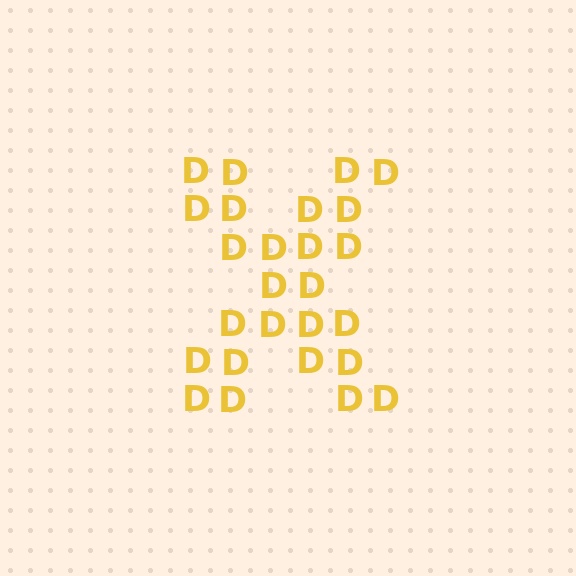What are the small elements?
The small elements are letter D's.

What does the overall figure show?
The overall figure shows the letter X.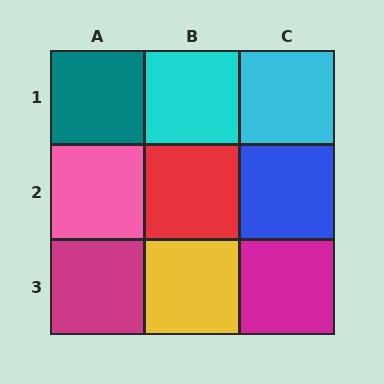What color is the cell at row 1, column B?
Cyan.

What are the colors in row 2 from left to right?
Pink, red, blue.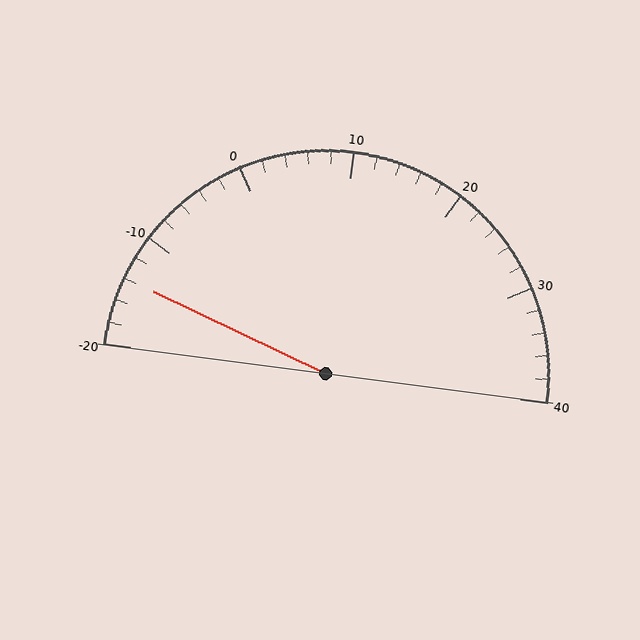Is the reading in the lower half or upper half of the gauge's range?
The reading is in the lower half of the range (-20 to 40).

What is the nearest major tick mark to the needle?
The nearest major tick mark is -10.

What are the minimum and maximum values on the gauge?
The gauge ranges from -20 to 40.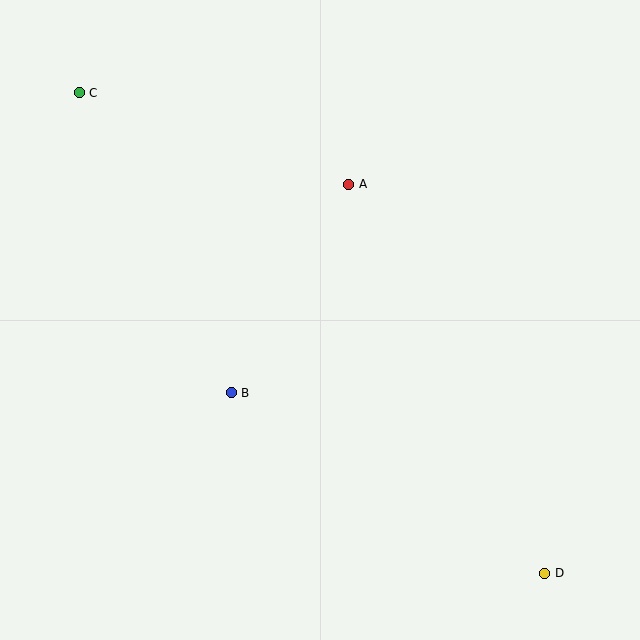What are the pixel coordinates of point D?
Point D is at (545, 573).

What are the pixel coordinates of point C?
Point C is at (79, 93).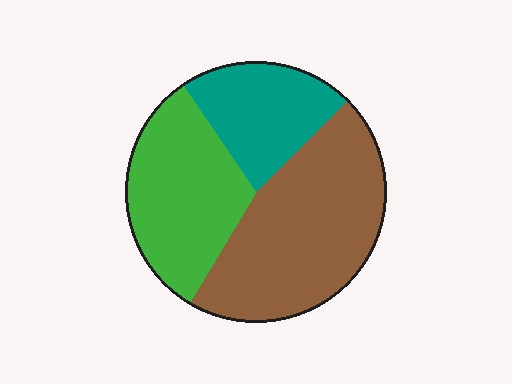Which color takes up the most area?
Brown, at roughly 45%.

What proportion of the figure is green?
Green takes up about one third (1/3) of the figure.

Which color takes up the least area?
Teal, at roughly 20%.